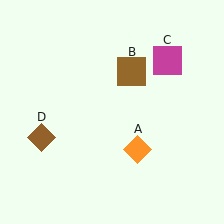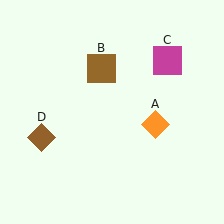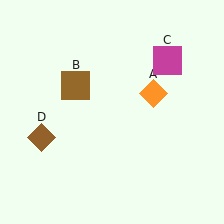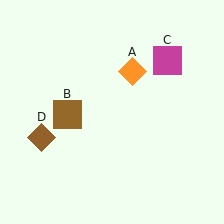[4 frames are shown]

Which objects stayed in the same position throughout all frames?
Magenta square (object C) and brown diamond (object D) remained stationary.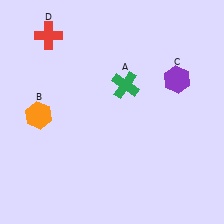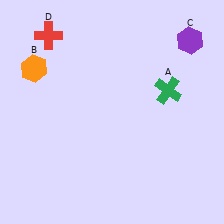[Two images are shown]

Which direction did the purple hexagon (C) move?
The purple hexagon (C) moved up.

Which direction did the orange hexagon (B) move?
The orange hexagon (B) moved up.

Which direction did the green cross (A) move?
The green cross (A) moved right.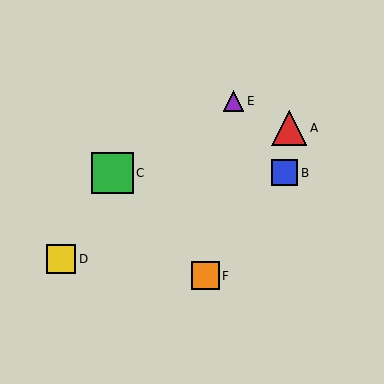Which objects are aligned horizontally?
Objects B, C are aligned horizontally.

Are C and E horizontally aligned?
No, C is at y≈173 and E is at y≈101.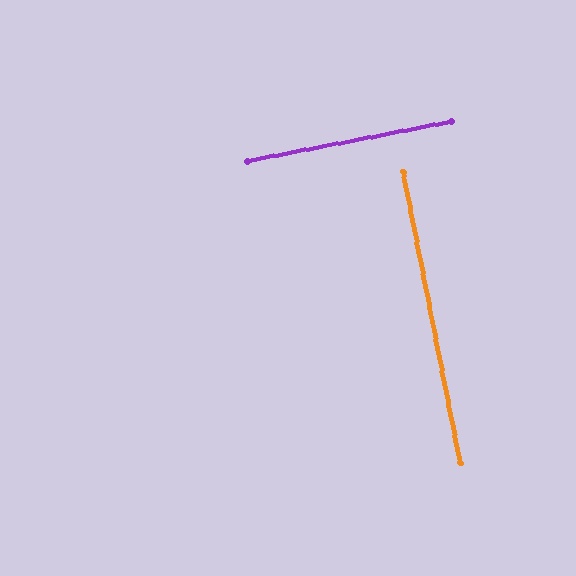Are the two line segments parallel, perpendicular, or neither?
Perpendicular — they meet at approximately 90°.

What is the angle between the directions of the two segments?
Approximately 90 degrees.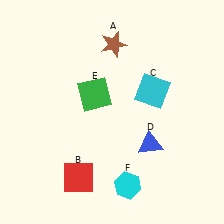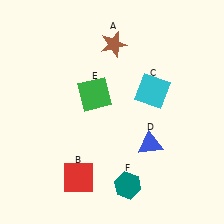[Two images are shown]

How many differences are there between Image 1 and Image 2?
There is 1 difference between the two images.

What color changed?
The hexagon (F) changed from cyan in Image 1 to teal in Image 2.